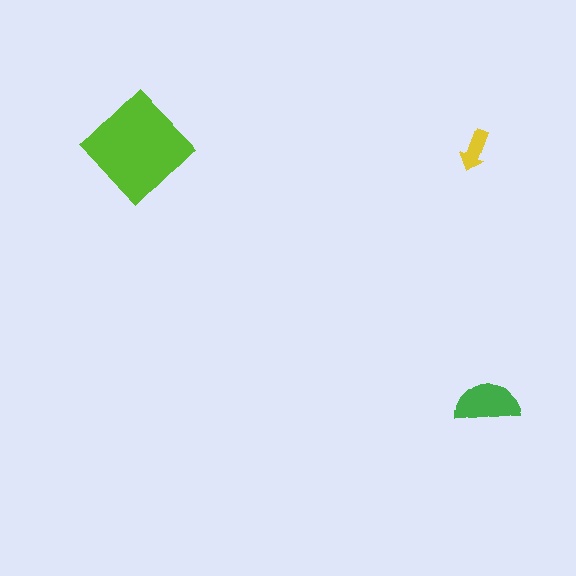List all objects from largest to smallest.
The lime diamond, the green semicircle, the yellow arrow.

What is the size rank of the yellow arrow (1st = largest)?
3rd.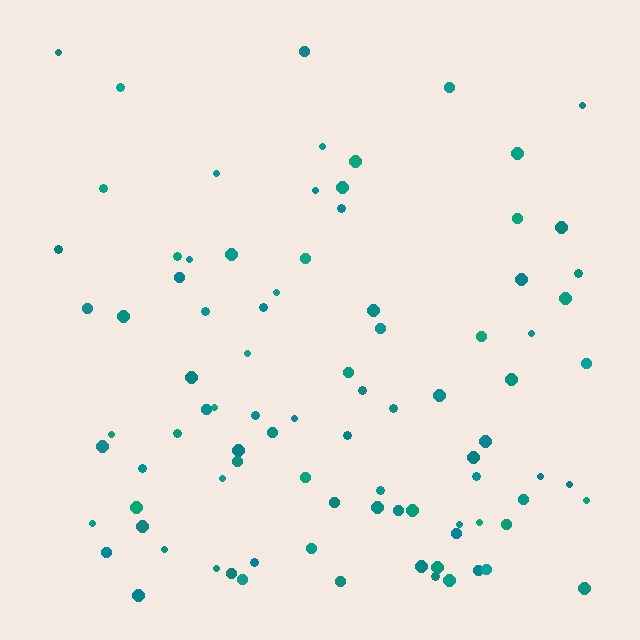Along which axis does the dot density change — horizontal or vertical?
Vertical.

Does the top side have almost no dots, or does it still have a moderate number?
Still a moderate number, just noticeably fewer than the bottom.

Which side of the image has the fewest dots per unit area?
The top.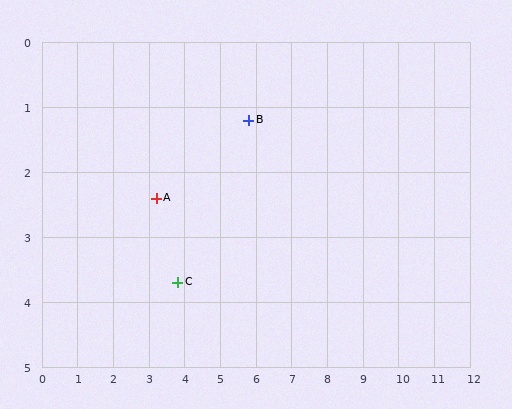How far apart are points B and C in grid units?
Points B and C are about 3.2 grid units apart.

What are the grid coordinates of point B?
Point B is at approximately (5.8, 1.2).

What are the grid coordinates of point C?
Point C is at approximately (3.8, 3.7).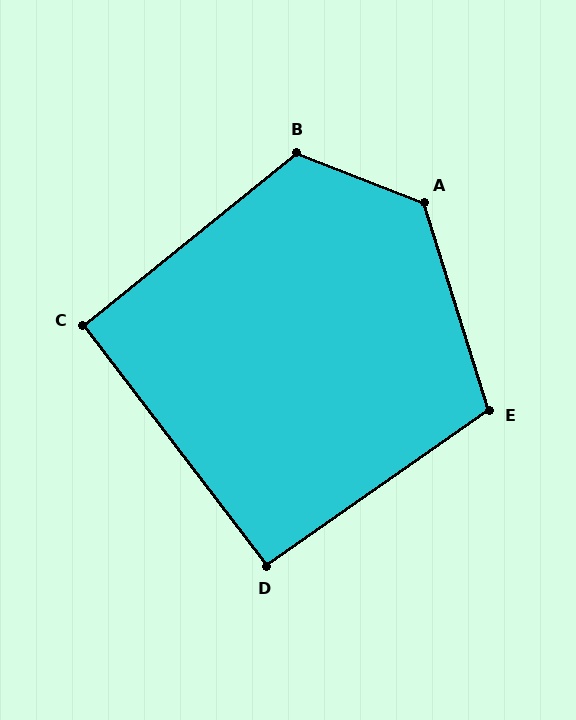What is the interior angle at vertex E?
Approximately 108 degrees (obtuse).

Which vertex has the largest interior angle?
A, at approximately 129 degrees.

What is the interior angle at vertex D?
Approximately 92 degrees (approximately right).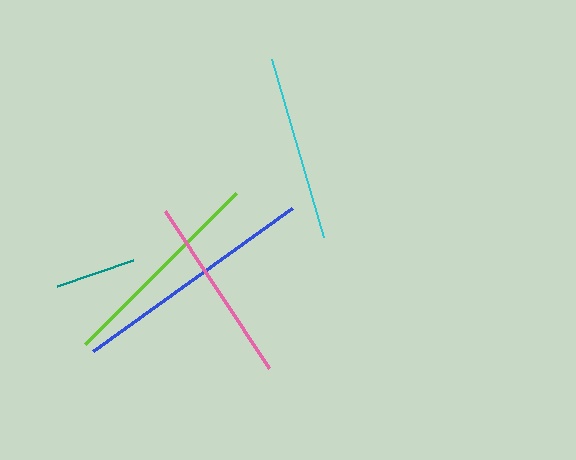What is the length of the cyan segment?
The cyan segment is approximately 186 pixels long.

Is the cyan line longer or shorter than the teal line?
The cyan line is longer than the teal line.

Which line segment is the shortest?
The teal line is the shortest at approximately 81 pixels.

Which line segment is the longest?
The blue line is the longest at approximately 246 pixels.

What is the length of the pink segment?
The pink segment is approximately 188 pixels long.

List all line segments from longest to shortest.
From longest to shortest: blue, lime, pink, cyan, teal.